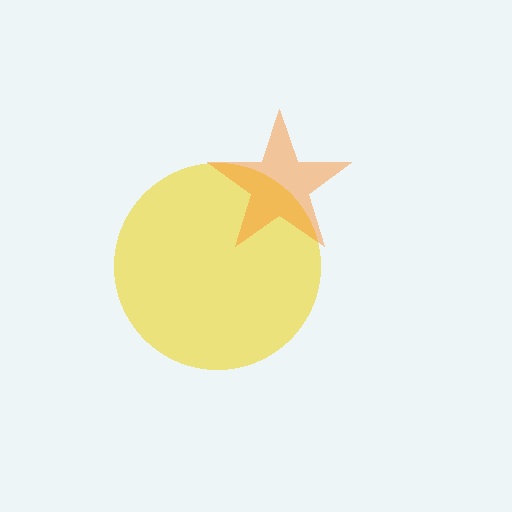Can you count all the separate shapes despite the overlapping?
Yes, there are 2 separate shapes.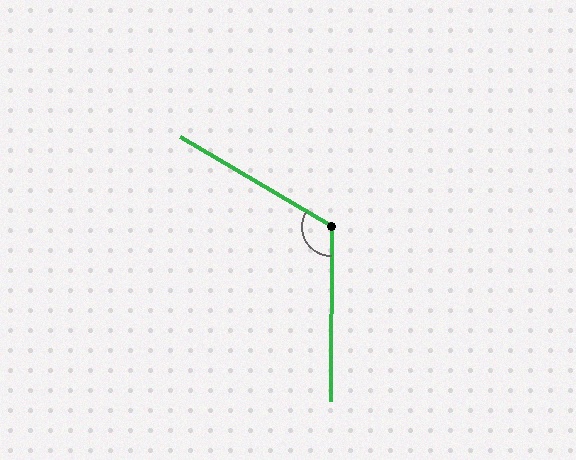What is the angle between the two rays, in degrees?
Approximately 120 degrees.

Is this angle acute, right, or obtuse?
It is obtuse.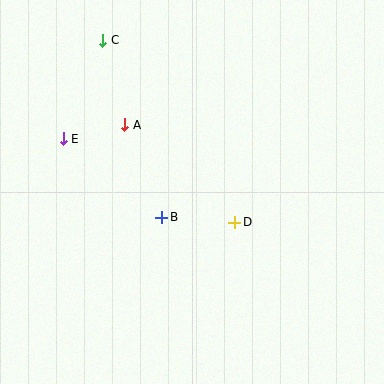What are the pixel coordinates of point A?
Point A is at (125, 125).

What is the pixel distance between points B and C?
The distance between B and C is 187 pixels.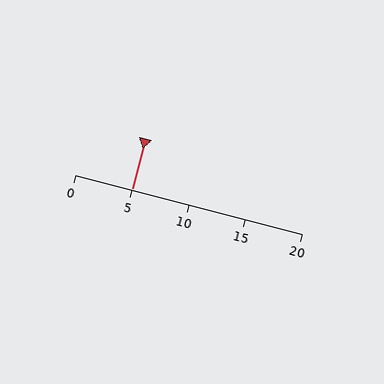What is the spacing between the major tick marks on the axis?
The major ticks are spaced 5 apart.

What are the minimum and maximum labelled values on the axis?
The axis runs from 0 to 20.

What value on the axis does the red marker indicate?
The marker indicates approximately 5.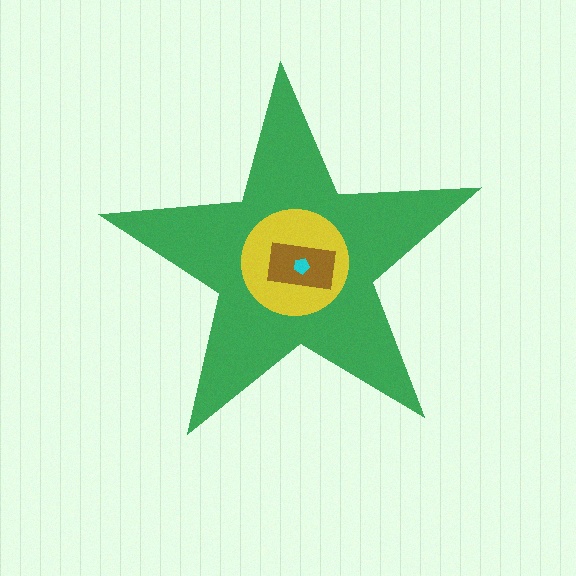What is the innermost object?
The cyan pentagon.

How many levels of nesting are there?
4.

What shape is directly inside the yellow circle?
The brown rectangle.